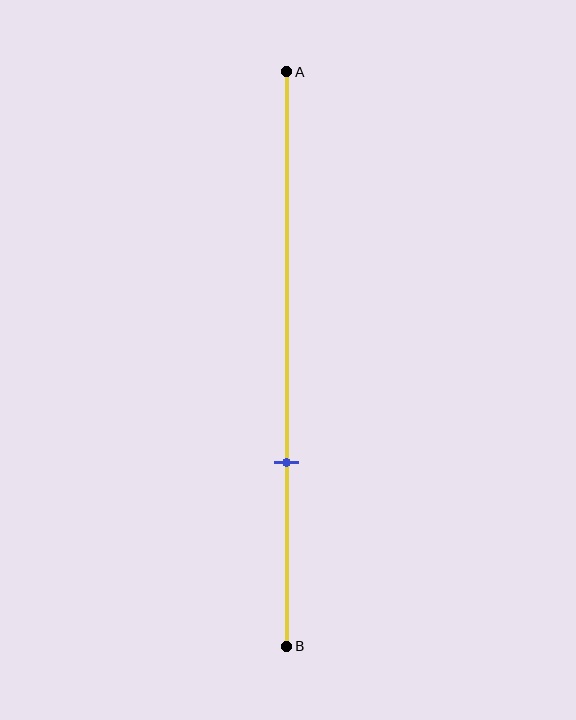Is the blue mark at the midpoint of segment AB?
No, the mark is at about 70% from A, not at the 50% midpoint.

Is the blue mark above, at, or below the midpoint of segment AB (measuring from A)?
The blue mark is below the midpoint of segment AB.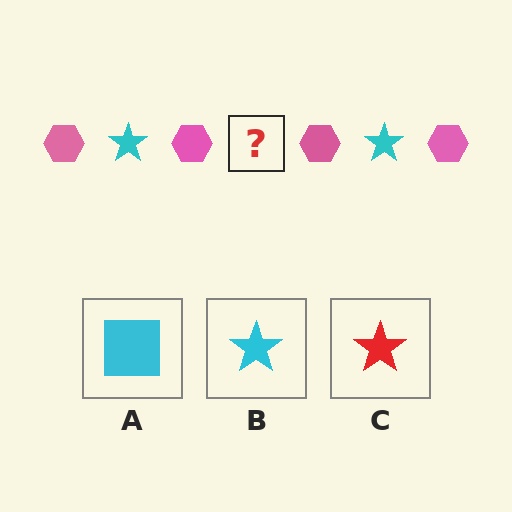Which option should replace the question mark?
Option B.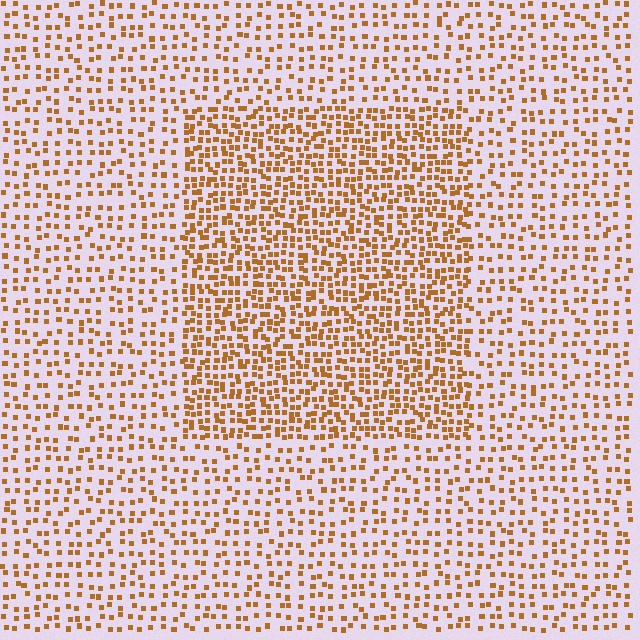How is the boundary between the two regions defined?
The boundary is defined by a change in element density (approximately 1.9x ratio). All elements are the same color, size, and shape.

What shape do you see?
I see a rectangle.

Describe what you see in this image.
The image contains small brown elements arranged at two different densities. A rectangle-shaped region is visible where the elements are more densely packed than the surrounding area.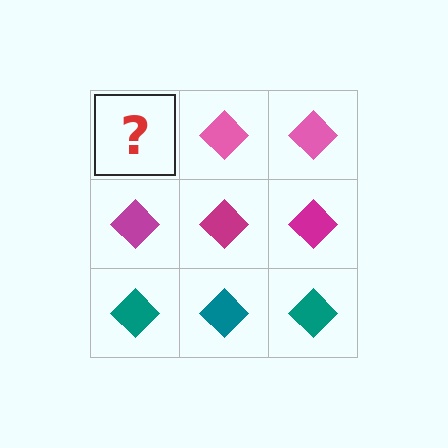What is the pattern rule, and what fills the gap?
The rule is that each row has a consistent color. The gap should be filled with a pink diamond.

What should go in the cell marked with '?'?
The missing cell should contain a pink diamond.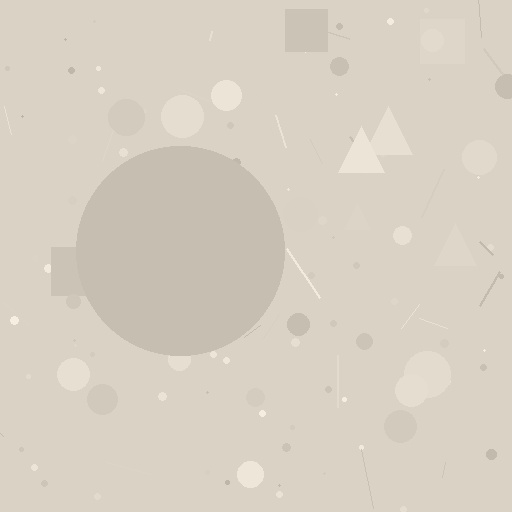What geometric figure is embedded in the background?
A circle is embedded in the background.